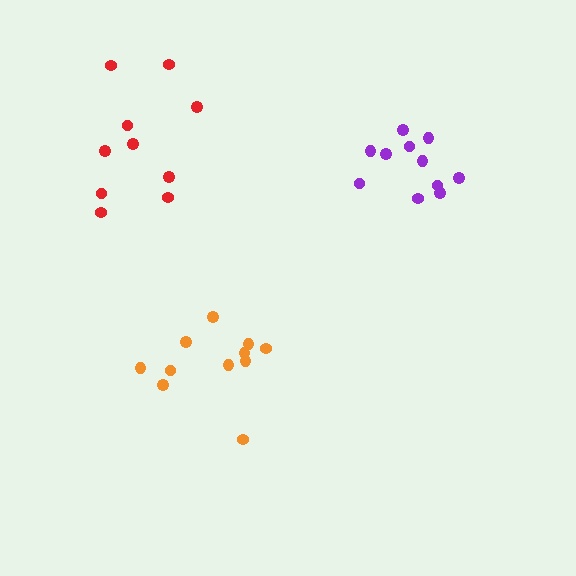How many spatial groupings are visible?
There are 3 spatial groupings.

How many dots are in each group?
Group 1: 10 dots, Group 2: 11 dots, Group 3: 11 dots (32 total).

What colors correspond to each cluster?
The clusters are colored: red, orange, purple.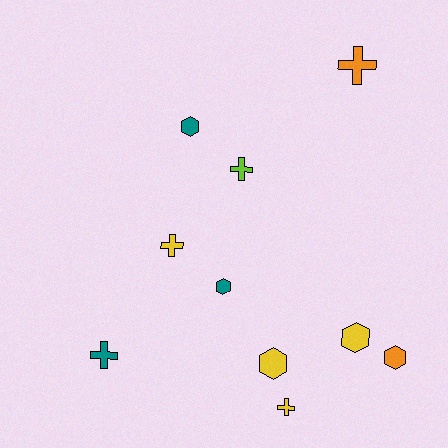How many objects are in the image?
There are 10 objects.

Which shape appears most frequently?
Hexagon, with 5 objects.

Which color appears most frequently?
Yellow, with 4 objects.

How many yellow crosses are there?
There are 2 yellow crosses.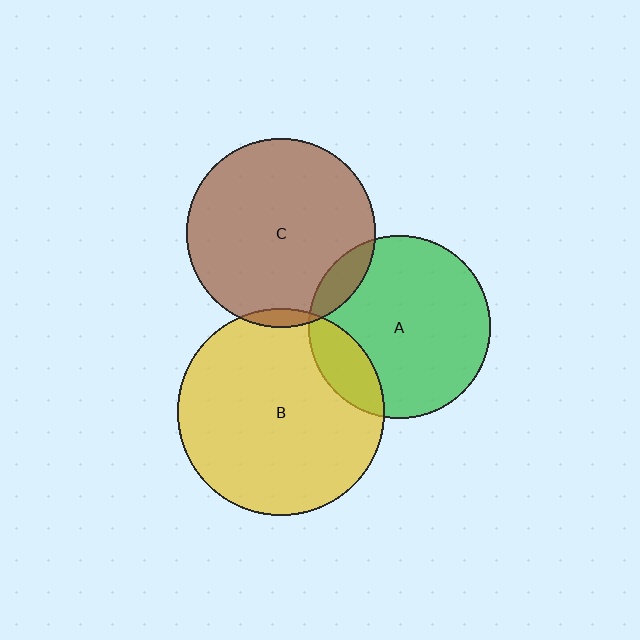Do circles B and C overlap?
Yes.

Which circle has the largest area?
Circle B (yellow).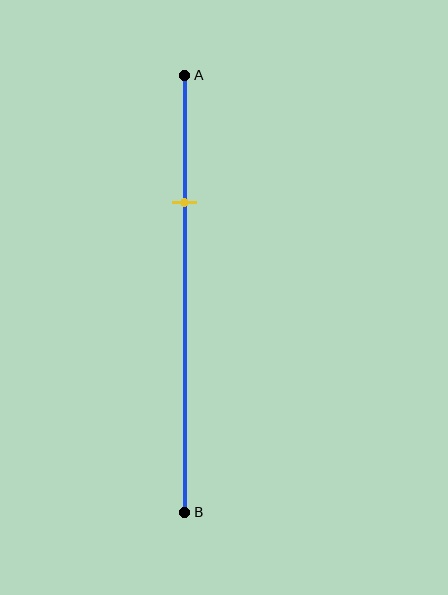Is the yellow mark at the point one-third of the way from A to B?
No, the mark is at about 30% from A, not at the 33% one-third point.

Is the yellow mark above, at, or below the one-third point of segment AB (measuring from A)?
The yellow mark is above the one-third point of segment AB.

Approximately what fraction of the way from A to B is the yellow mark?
The yellow mark is approximately 30% of the way from A to B.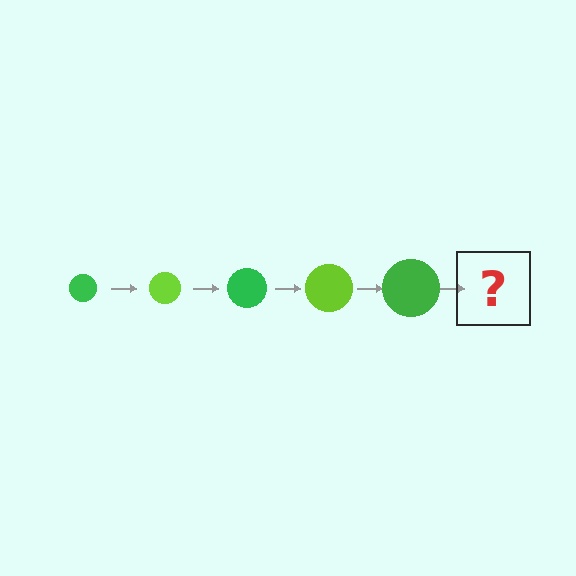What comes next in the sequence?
The next element should be a lime circle, larger than the previous one.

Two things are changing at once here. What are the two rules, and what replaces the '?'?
The two rules are that the circle grows larger each step and the color cycles through green and lime. The '?' should be a lime circle, larger than the previous one.